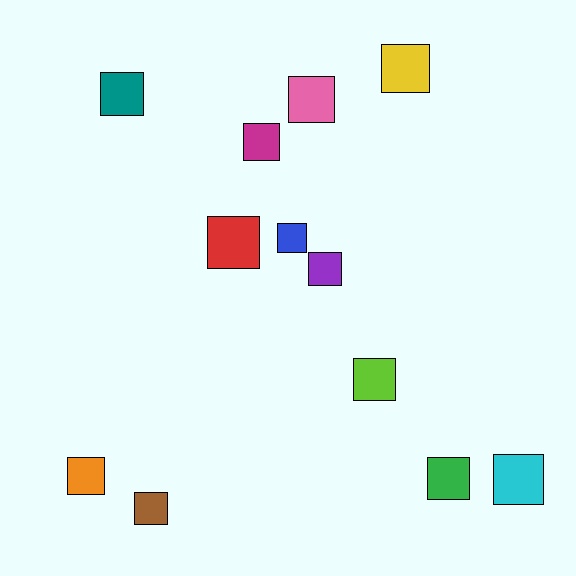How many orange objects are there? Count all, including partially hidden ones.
There is 1 orange object.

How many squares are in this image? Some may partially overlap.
There are 12 squares.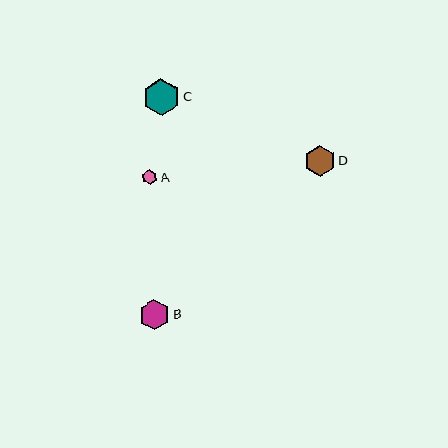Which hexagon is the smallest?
Hexagon A is the smallest with a size of approximately 15 pixels.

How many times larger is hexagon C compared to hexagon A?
Hexagon C is approximately 2.4 times the size of hexagon A.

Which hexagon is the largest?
Hexagon C is the largest with a size of approximately 37 pixels.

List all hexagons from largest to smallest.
From largest to smallest: C, D, B, A.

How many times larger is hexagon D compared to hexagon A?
Hexagon D is approximately 2.0 times the size of hexagon A.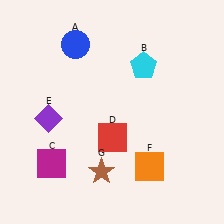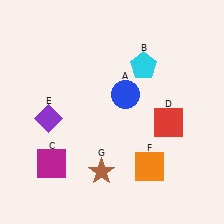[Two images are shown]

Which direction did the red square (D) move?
The red square (D) moved right.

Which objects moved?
The objects that moved are: the blue circle (A), the red square (D).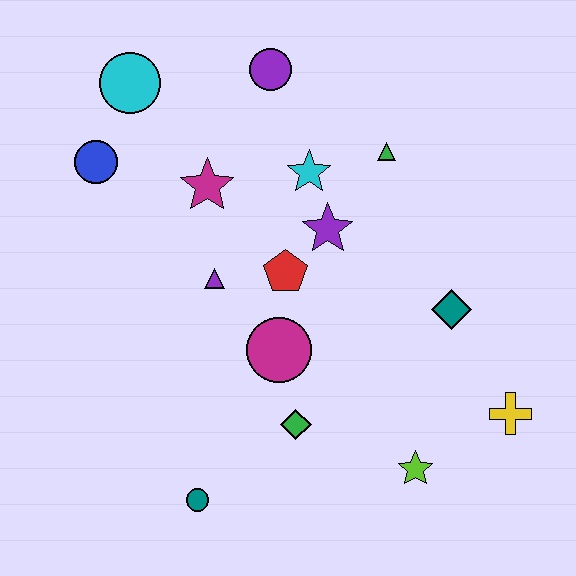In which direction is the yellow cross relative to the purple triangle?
The yellow cross is to the right of the purple triangle.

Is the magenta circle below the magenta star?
Yes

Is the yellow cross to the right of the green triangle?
Yes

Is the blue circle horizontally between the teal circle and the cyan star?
No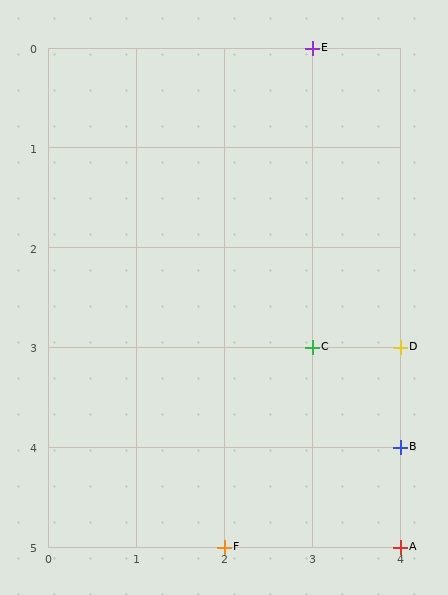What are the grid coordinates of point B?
Point B is at grid coordinates (4, 4).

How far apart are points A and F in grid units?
Points A and F are 2 columns apart.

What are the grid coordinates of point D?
Point D is at grid coordinates (4, 3).